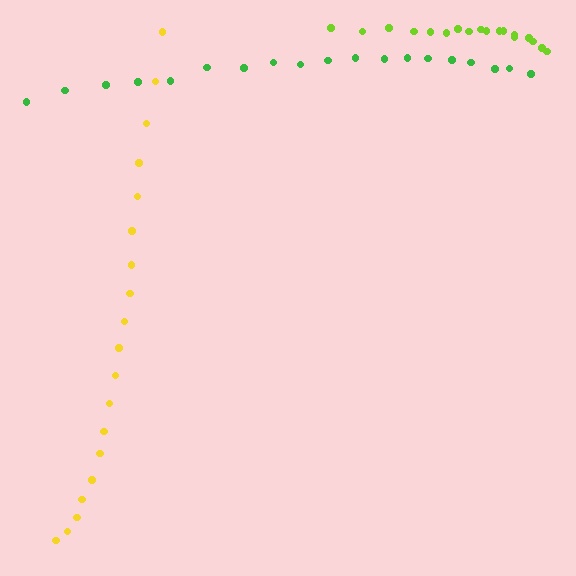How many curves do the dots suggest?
There are 3 distinct paths.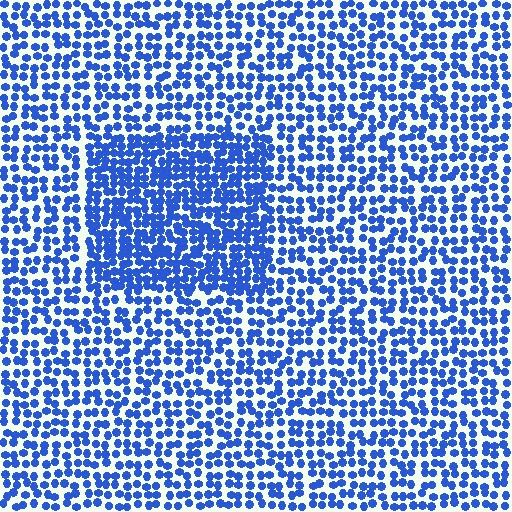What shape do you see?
I see a rectangle.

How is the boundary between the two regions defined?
The boundary is defined by a change in element density (approximately 1.7x ratio). All elements are the same color, size, and shape.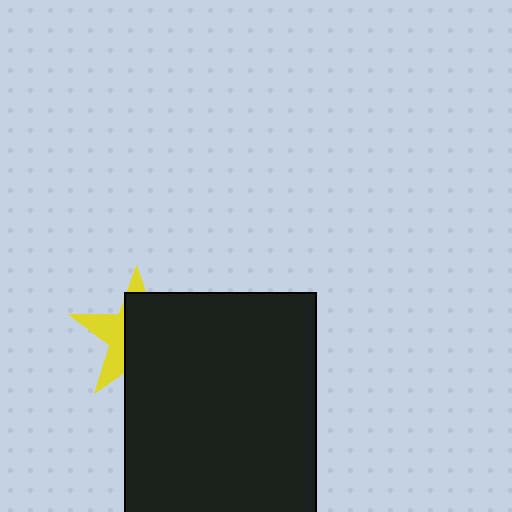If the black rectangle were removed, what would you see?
You would see the complete yellow star.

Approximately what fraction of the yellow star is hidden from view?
Roughly 64% of the yellow star is hidden behind the black rectangle.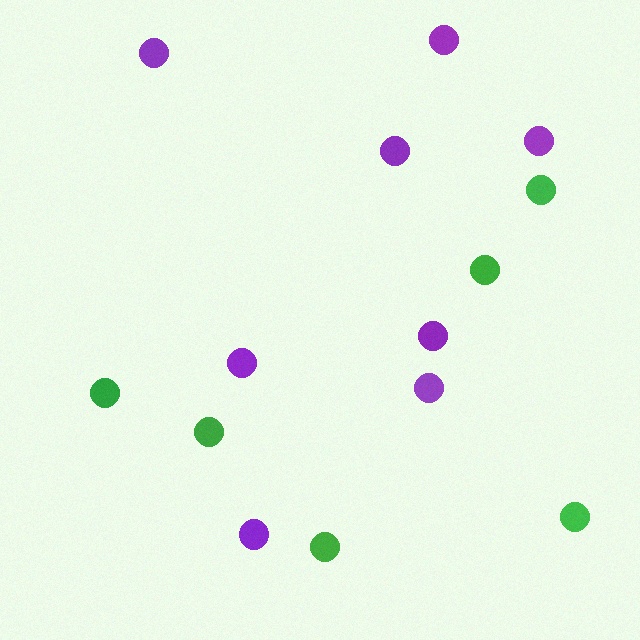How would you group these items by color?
There are 2 groups: one group of green circles (6) and one group of purple circles (8).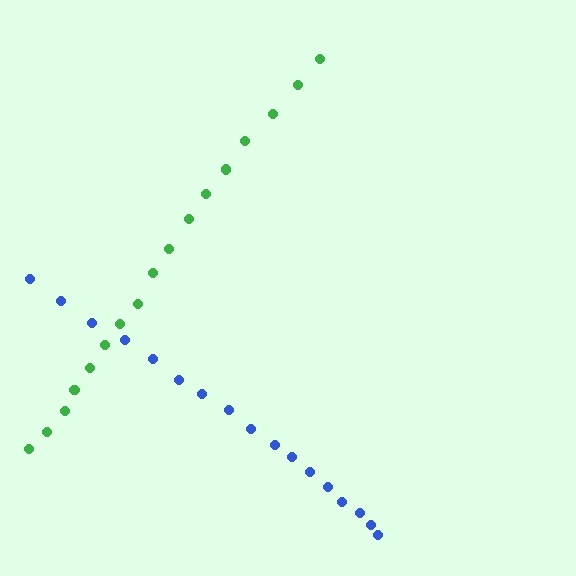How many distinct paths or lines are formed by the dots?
There are 2 distinct paths.